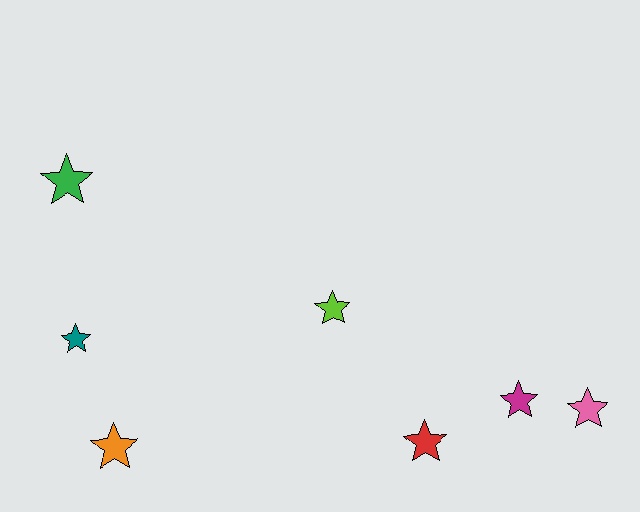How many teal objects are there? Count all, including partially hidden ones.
There is 1 teal object.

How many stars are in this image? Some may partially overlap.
There are 7 stars.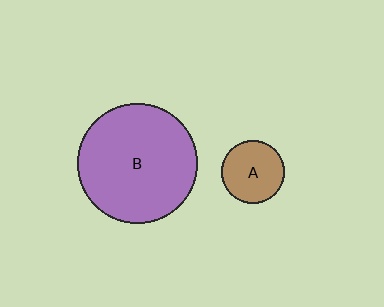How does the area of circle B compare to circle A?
Approximately 3.6 times.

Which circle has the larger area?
Circle B (purple).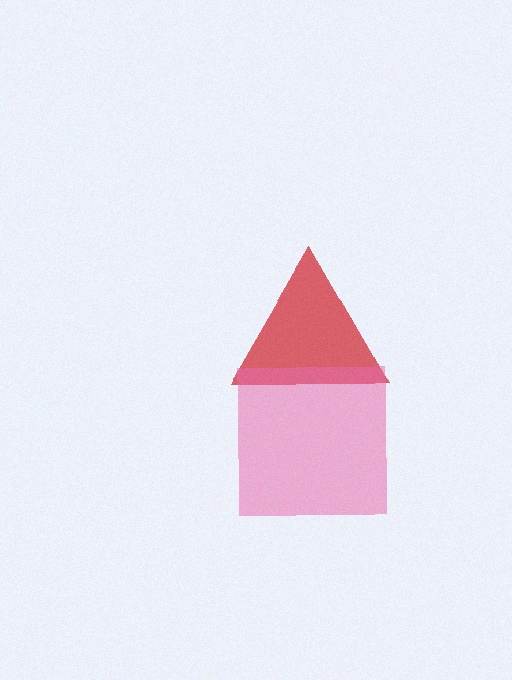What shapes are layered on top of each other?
The layered shapes are: a red triangle, a pink square.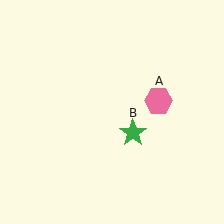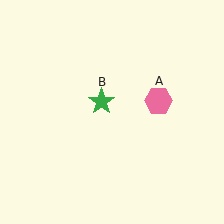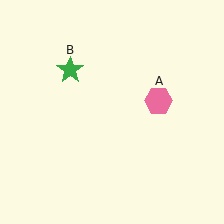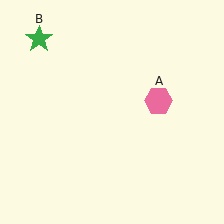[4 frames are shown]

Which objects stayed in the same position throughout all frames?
Pink hexagon (object A) remained stationary.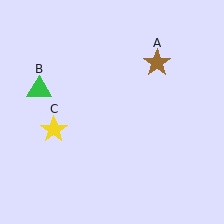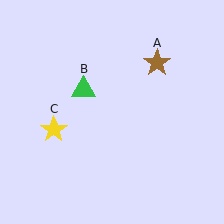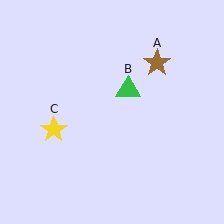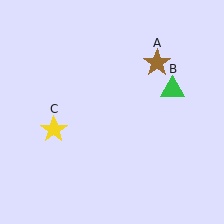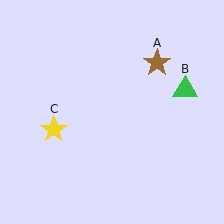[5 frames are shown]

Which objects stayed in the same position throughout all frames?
Brown star (object A) and yellow star (object C) remained stationary.